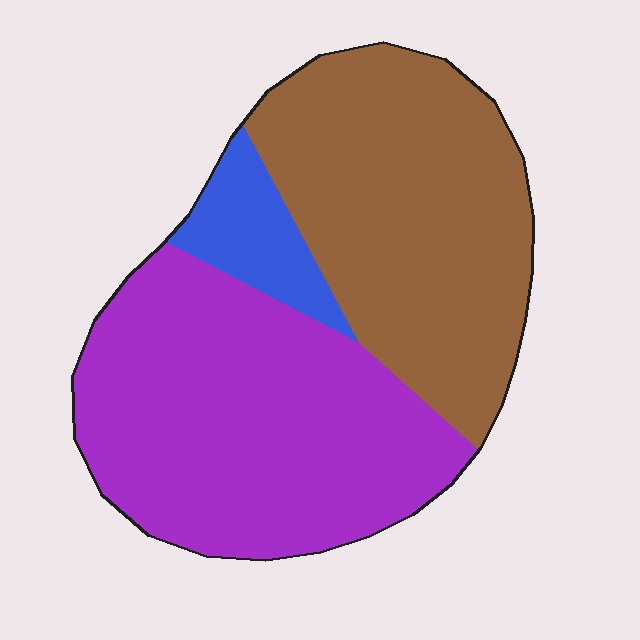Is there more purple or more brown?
Purple.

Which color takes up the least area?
Blue, at roughly 10%.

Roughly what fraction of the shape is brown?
Brown covers 43% of the shape.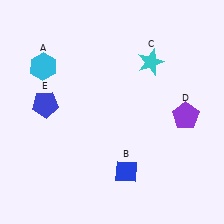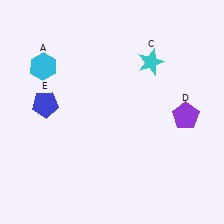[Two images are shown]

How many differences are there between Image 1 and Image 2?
There is 1 difference between the two images.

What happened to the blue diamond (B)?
The blue diamond (B) was removed in Image 2. It was in the bottom-right area of Image 1.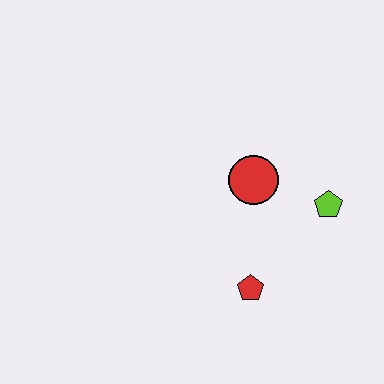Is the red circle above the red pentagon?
Yes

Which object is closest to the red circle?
The lime pentagon is closest to the red circle.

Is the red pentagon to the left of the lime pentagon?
Yes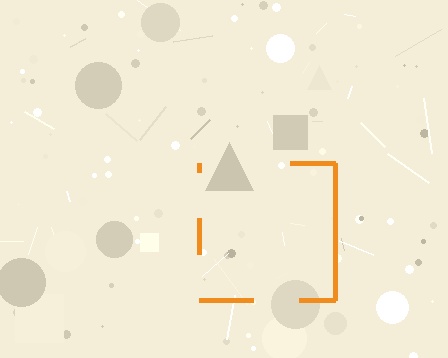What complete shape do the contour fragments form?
The contour fragments form a square.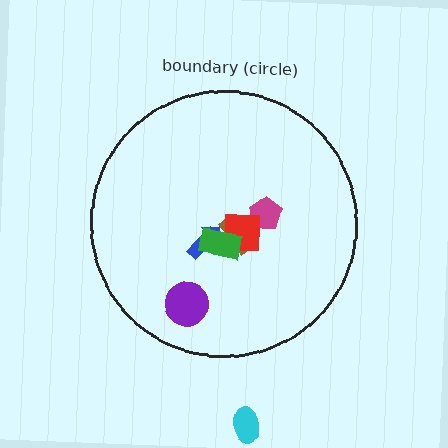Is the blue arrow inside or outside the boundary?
Inside.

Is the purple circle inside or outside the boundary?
Inside.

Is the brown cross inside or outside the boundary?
Inside.